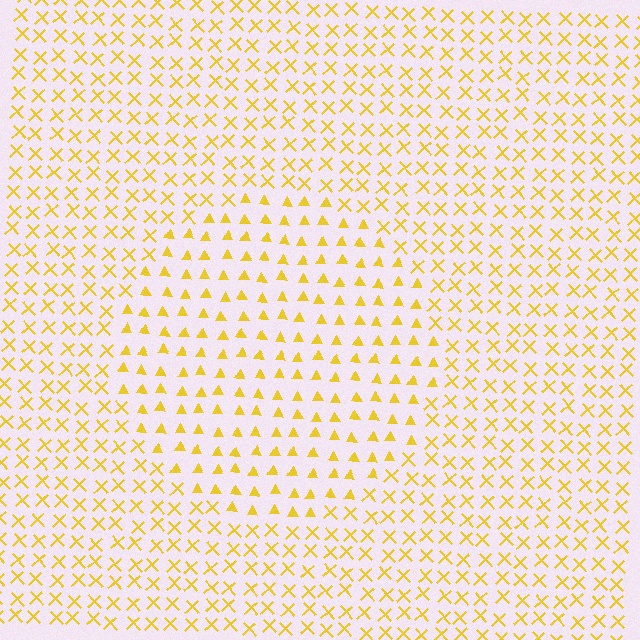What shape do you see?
I see a circle.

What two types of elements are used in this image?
The image uses triangles inside the circle region and X marks outside it.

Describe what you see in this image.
The image is filled with small yellow elements arranged in a uniform grid. A circle-shaped region contains triangles, while the surrounding area contains X marks. The boundary is defined purely by the change in element shape.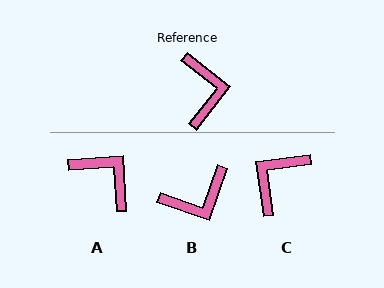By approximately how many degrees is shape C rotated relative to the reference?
Approximately 136 degrees counter-clockwise.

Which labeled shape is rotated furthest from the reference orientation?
C, about 136 degrees away.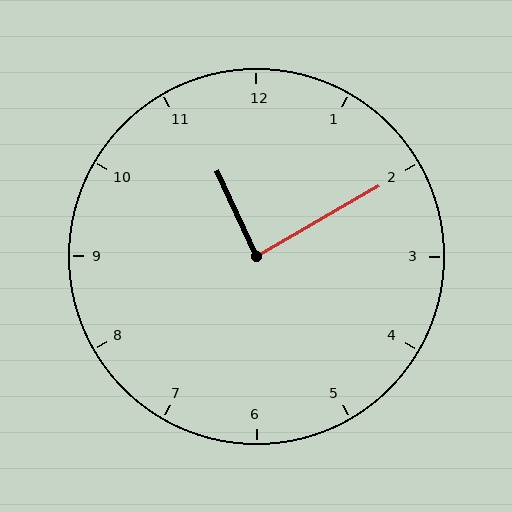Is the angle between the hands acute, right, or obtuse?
It is right.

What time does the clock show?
11:10.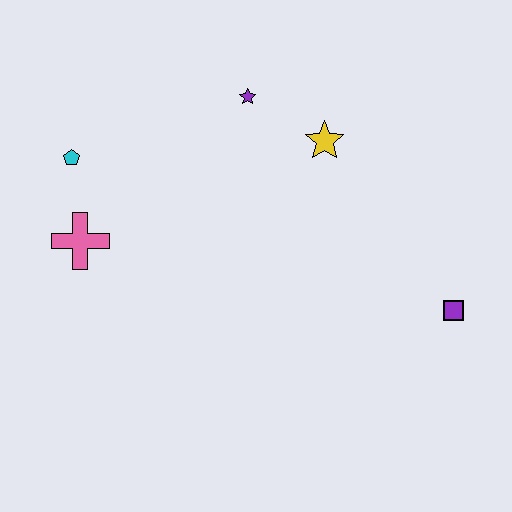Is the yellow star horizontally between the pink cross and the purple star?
No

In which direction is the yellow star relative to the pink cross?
The yellow star is to the right of the pink cross.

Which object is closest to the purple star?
The yellow star is closest to the purple star.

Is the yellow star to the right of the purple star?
Yes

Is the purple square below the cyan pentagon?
Yes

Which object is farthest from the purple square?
The cyan pentagon is farthest from the purple square.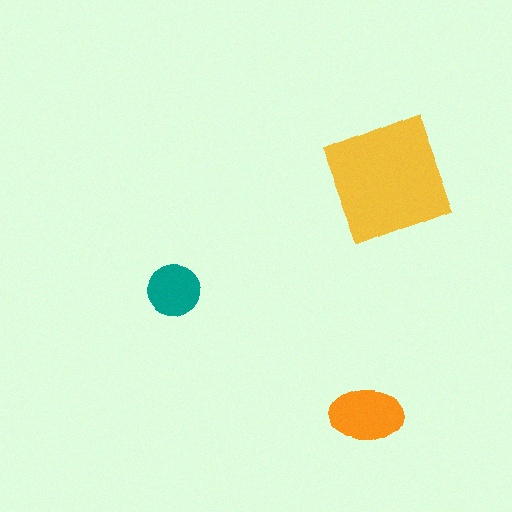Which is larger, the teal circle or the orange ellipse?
The orange ellipse.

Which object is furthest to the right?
The yellow square is rightmost.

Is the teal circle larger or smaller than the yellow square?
Smaller.